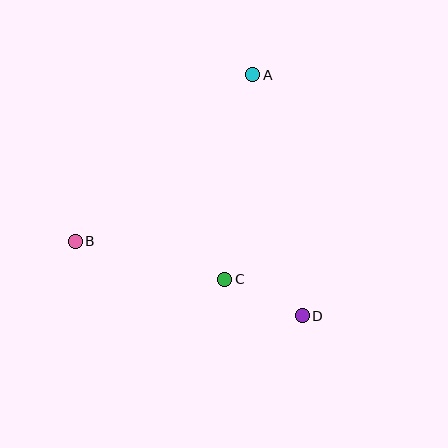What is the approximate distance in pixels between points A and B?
The distance between A and B is approximately 243 pixels.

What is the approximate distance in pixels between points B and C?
The distance between B and C is approximately 154 pixels.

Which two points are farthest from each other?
Points A and D are farthest from each other.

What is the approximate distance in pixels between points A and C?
The distance between A and C is approximately 206 pixels.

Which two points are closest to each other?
Points C and D are closest to each other.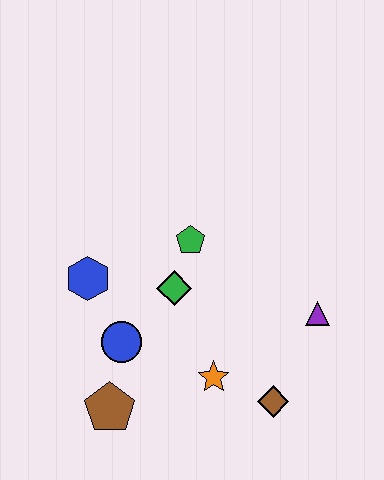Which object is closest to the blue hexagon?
The blue circle is closest to the blue hexagon.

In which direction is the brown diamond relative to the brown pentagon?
The brown diamond is to the right of the brown pentagon.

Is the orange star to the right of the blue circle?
Yes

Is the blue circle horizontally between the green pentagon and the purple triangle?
No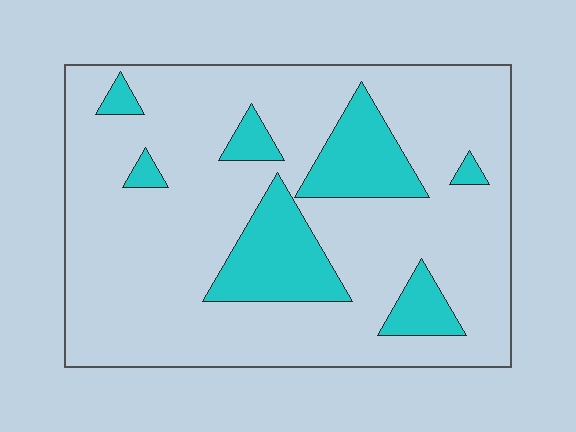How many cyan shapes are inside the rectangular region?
7.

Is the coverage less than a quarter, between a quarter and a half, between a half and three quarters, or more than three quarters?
Less than a quarter.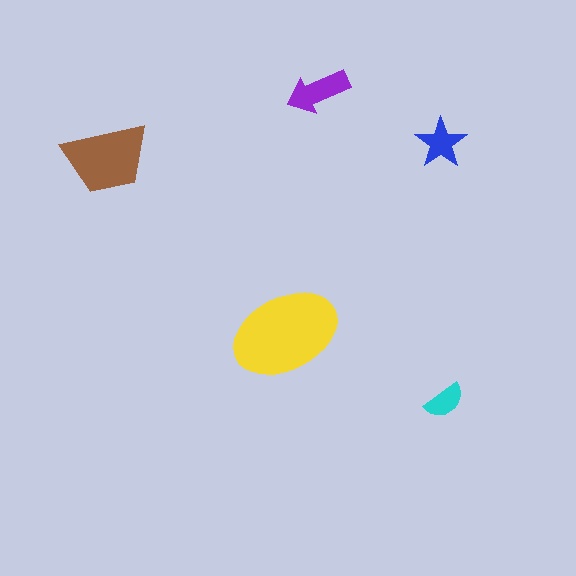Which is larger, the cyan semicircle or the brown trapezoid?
The brown trapezoid.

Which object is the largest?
The yellow ellipse.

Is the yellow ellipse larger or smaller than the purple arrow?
Larger.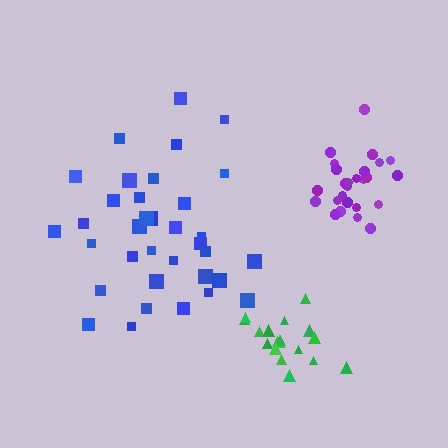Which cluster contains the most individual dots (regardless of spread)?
Blue (35).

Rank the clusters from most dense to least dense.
purple, green, blue.